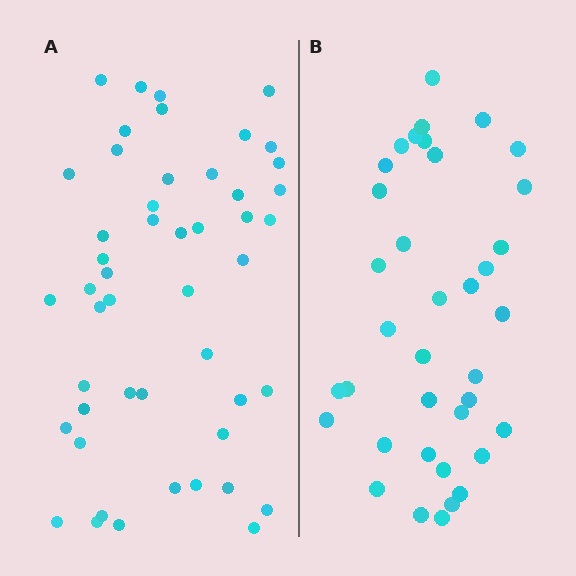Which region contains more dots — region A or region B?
Region A (the left region) has more dots.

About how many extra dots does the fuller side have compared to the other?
Region A has roughly 12 or so more dots than region B.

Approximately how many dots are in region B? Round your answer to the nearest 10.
About 40 dots. (The exact count is 37, which rounds to 40.)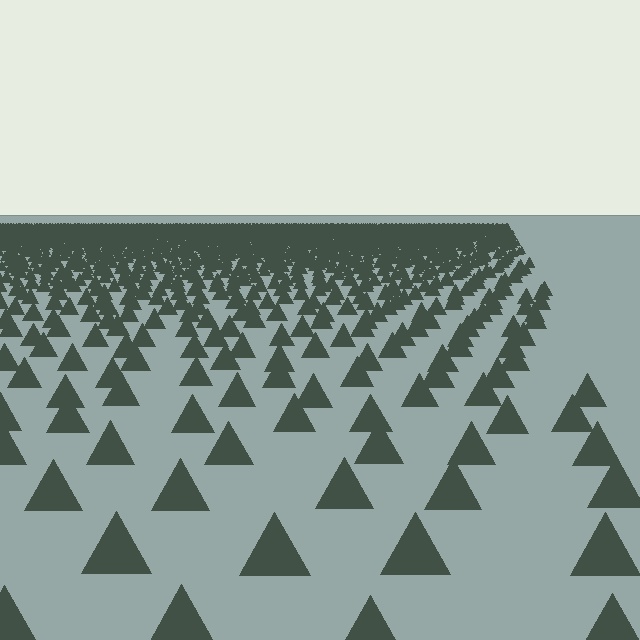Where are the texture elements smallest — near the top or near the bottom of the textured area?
Near the top.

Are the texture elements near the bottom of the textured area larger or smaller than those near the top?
Larger. Near the bottom, elements are closer to the viewer and appear at a bigger on-screen size.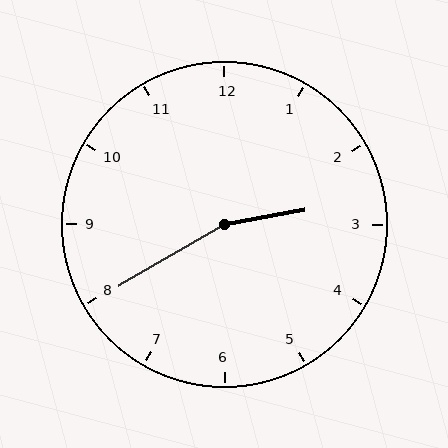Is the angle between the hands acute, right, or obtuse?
It is obtuse.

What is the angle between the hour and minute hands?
Approximately 160 degrees.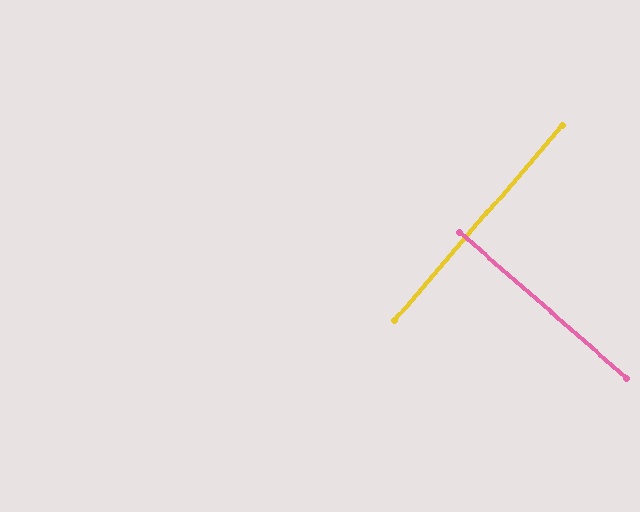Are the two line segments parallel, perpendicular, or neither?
Perpendicular — they meet at approximately 89°.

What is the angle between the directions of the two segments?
Approximately 89 degrees.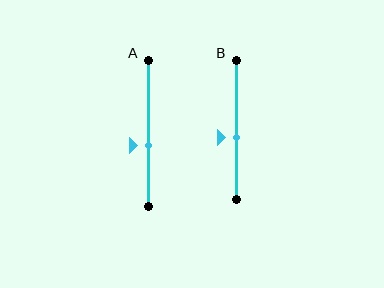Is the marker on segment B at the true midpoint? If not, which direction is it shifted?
No, the marker on segment B is shifted downward by about 6% of the segment length.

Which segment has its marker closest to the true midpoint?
Segment B has its marker closest to the true midpoint.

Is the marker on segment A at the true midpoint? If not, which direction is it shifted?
No, the marker on segment A is shifted downward by about 8% of the segment length.